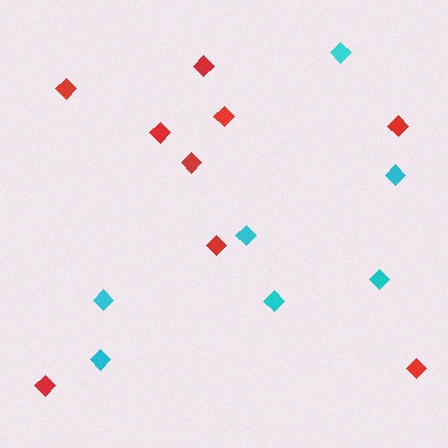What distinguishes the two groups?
There are 2 groups: one group of cyan diamonds (7) and one group of red diamonds (9).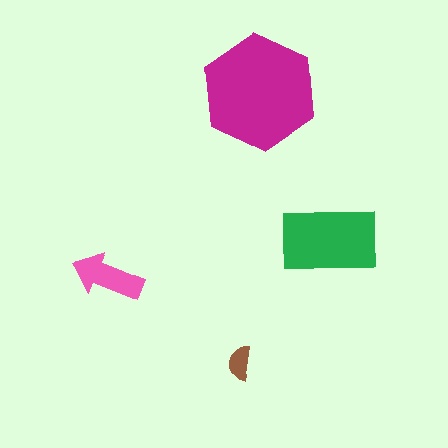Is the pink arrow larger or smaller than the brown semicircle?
Larger.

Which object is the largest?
The magenta hexagon.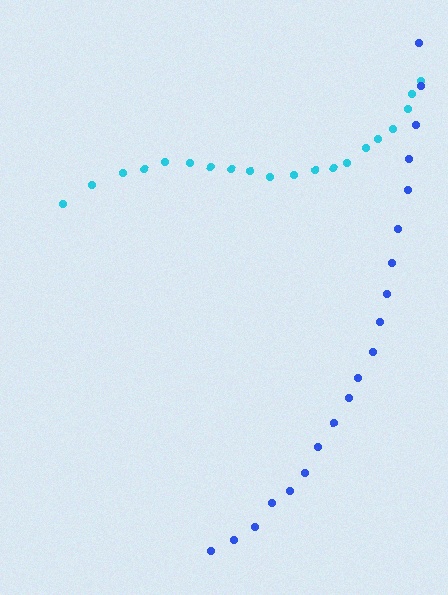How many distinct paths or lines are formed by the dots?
There are 2 distinct paths.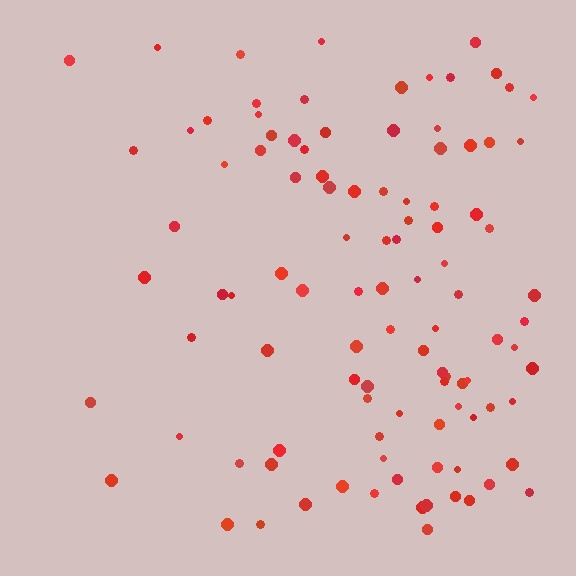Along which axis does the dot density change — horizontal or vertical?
Horizontal.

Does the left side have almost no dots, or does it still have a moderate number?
Still a moderate number, just noticeably fewer than the right.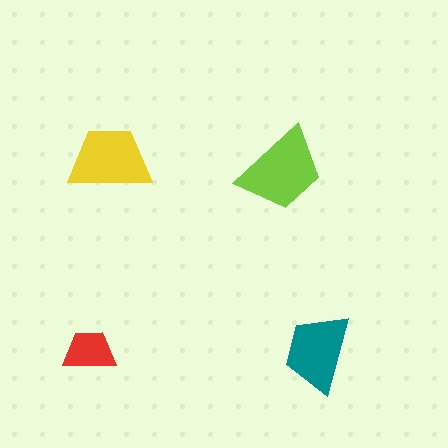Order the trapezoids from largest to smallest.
the lime one, the yellow one, the teal one, the red one.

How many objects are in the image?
There are 4 objects in the image.